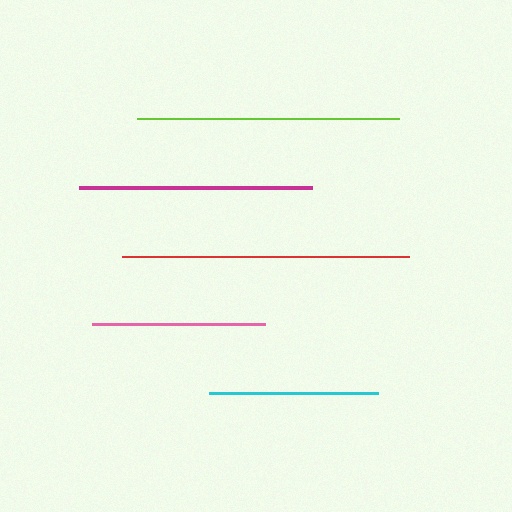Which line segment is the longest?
The red line is the longest at approximately 287 pixels.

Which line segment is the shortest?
The cyan line is the shortest at approximately 169 pixels.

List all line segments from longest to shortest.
From longest to shortest: red, lime, magenta, pink, cyan.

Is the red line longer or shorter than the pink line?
The red line is longer than the pink line.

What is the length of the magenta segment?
The magenta segment is approximately 232 pixels long.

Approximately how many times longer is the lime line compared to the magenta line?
The lime line is approximately 1.1 times the length of the magenta line.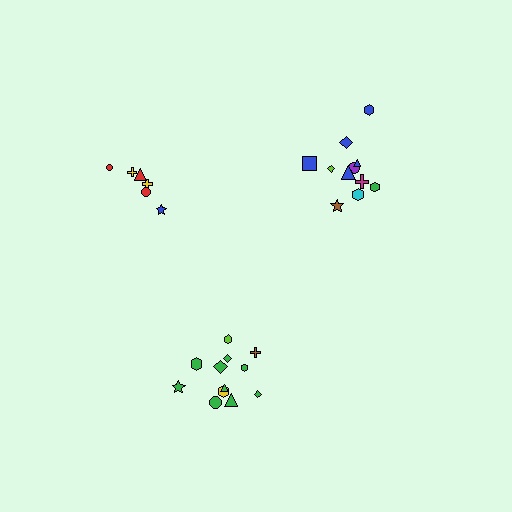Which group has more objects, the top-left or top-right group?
The top-right group.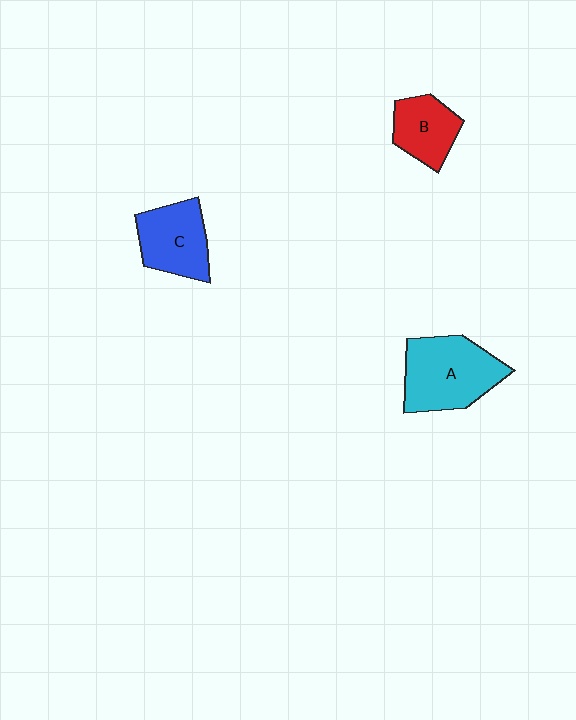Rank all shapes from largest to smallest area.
From largest to smallest: A (cyan), C (blue), B (red).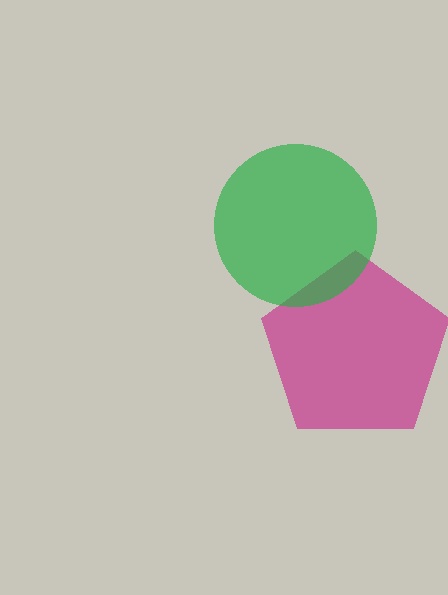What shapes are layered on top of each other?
The layered shapes are: a magenta pentagon, a green circle.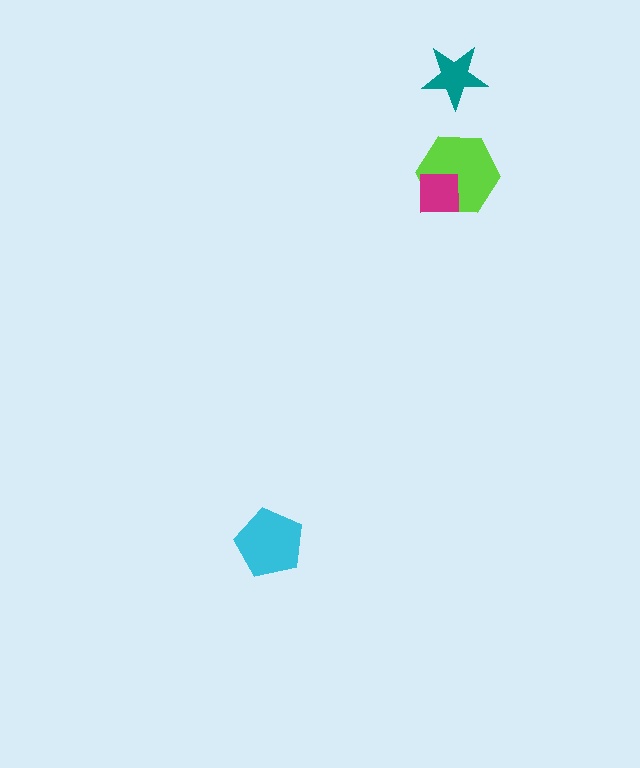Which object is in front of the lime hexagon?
The magenta square is in front of the lime hexagon.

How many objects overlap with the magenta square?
1 object overlaps with the magenta square.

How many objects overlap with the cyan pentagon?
0 objects overlap with the cyan pentagon.